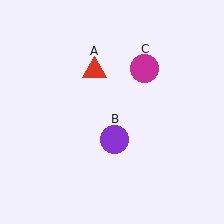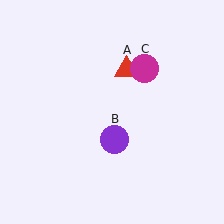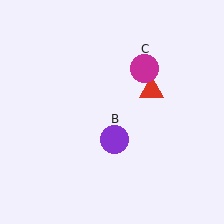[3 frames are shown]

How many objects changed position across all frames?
1 object changed position: red triangle (object A).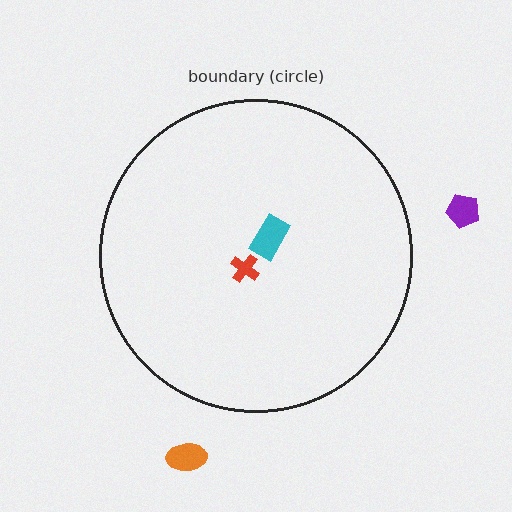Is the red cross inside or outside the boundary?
Inside.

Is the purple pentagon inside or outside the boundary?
Outside.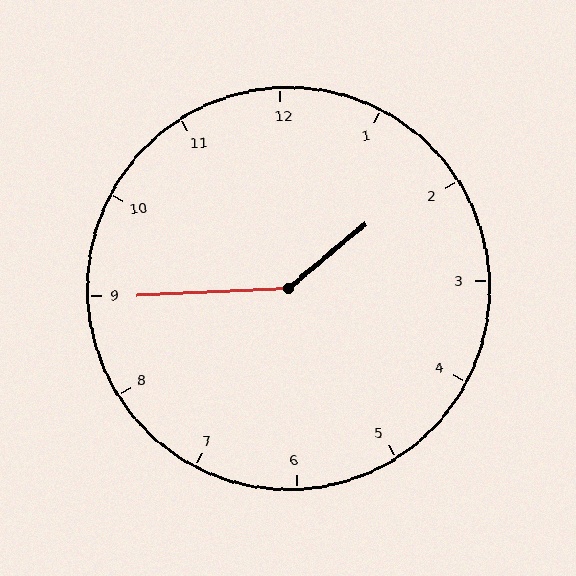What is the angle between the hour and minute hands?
Approximately 142 degrees.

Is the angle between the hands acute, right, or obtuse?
It is obtuse.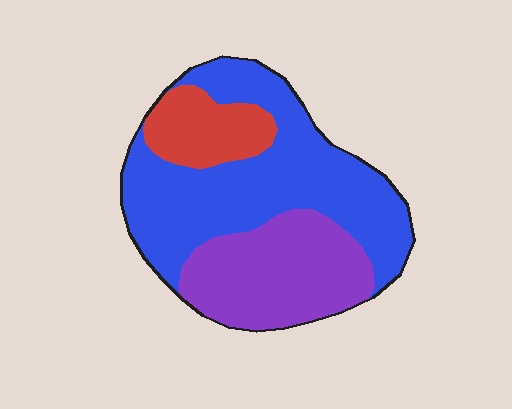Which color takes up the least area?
Red, at roughly 15%.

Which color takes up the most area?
Blue, at roughly 55%.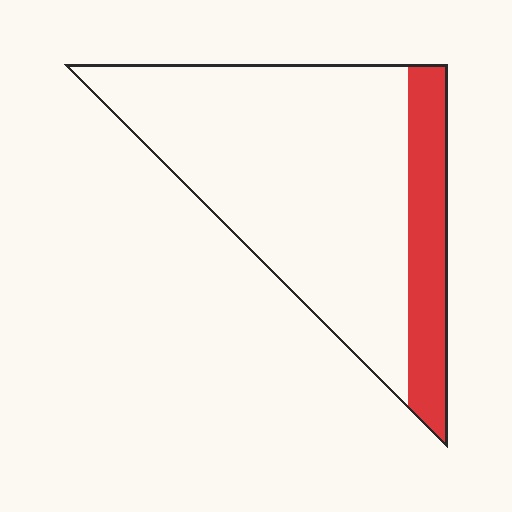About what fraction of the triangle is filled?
About one fifth (1/5).